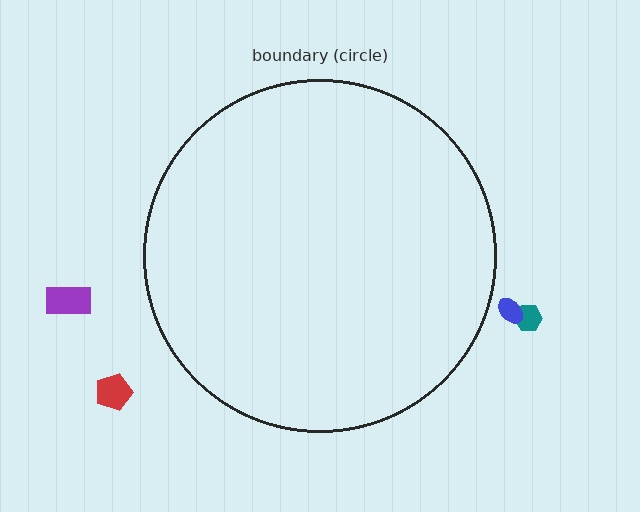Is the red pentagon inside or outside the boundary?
Outside.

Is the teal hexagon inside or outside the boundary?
Outside.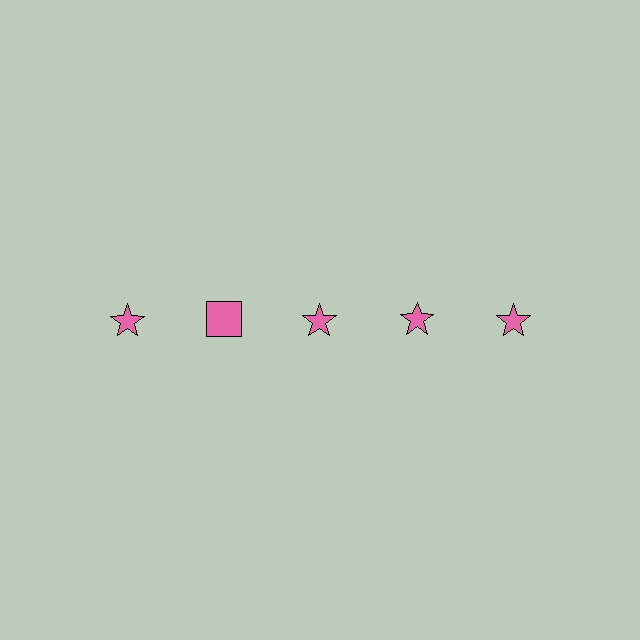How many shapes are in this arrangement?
There are 5 shapes arranged in a grid pattern.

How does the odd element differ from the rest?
It has a different shape: square instead of star.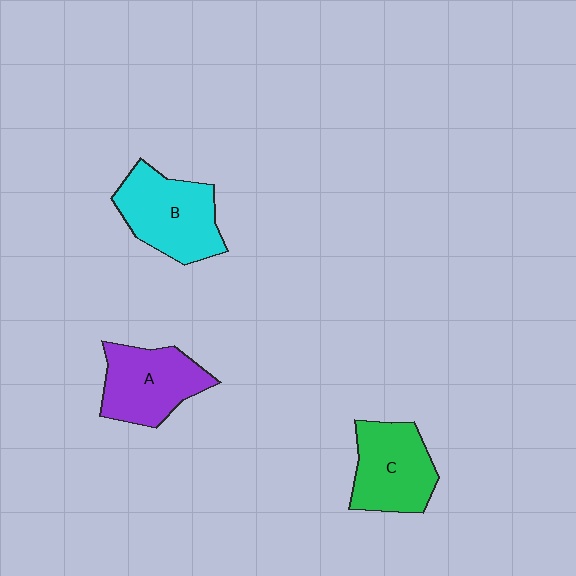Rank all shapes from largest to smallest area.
From largest to smallest: B (cyan), A (purple), C (green).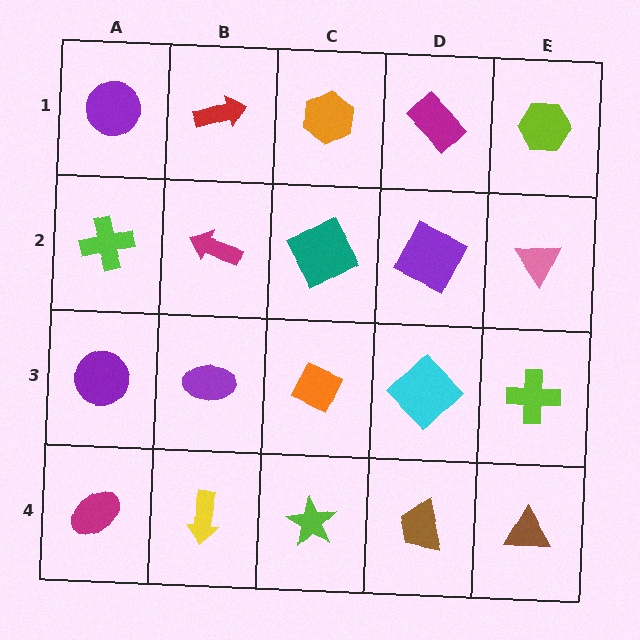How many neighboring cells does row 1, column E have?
2.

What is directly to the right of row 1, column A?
A red arrow.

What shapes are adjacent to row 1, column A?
A lime cross (row 2, column A), a red arrow (row 1, column B).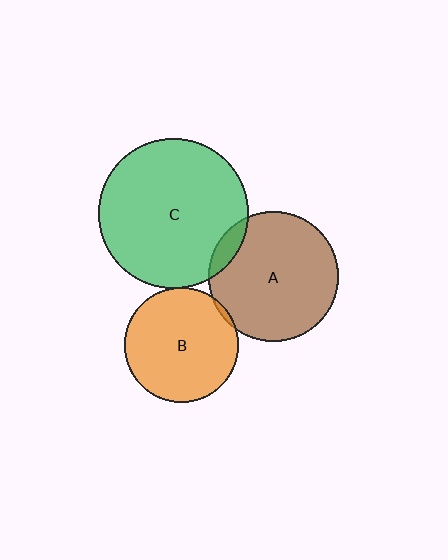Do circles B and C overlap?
Yes.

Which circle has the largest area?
Circle C (green).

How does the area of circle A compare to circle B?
Approximately 1.3 times.